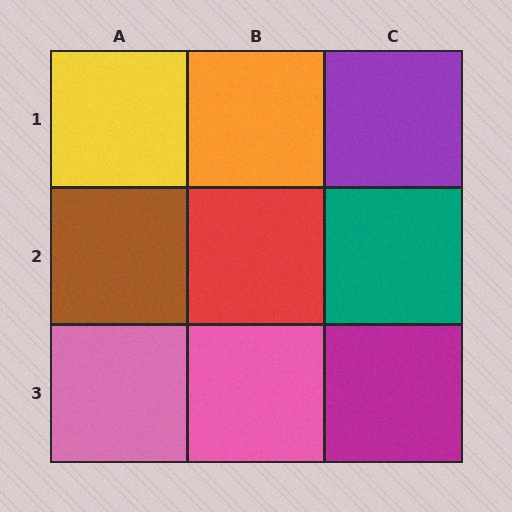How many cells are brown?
1 cell is brown.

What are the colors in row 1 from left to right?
Yellow, orange, purple.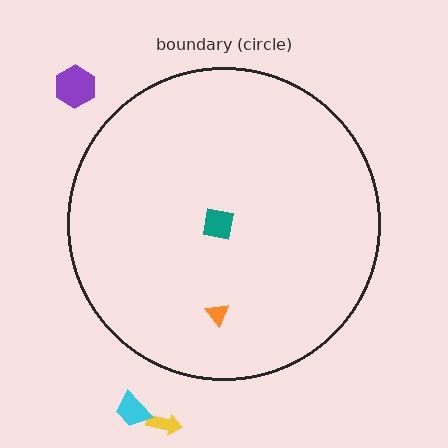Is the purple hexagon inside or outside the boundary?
Outside.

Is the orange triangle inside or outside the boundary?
Inside.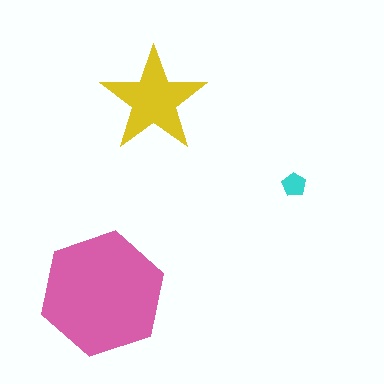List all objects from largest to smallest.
The pink hexagon, the yellow star, the cyan pentagon.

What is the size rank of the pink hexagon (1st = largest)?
1st.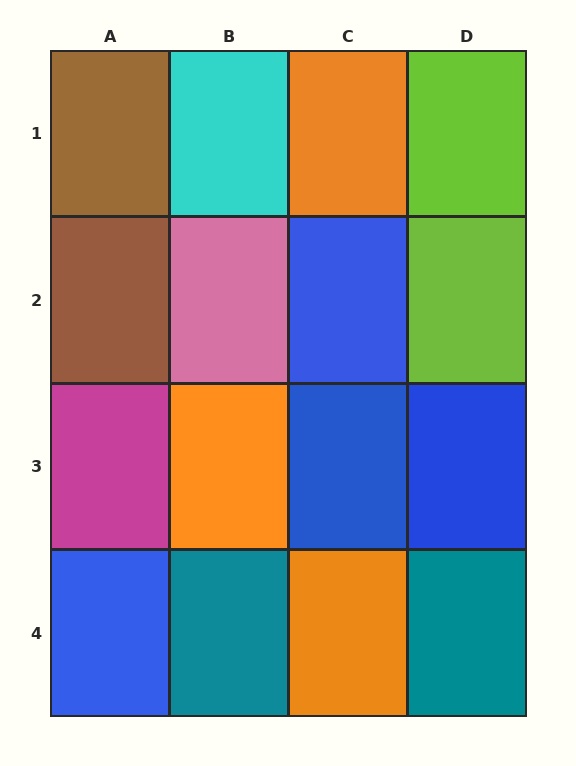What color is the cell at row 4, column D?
Teal.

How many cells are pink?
1 cell is pink.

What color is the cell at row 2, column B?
Pink.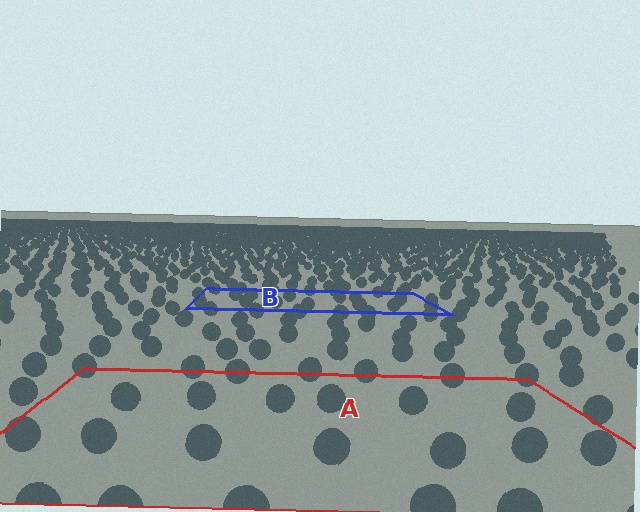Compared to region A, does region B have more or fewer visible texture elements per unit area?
Region B has more texture elements per unit area — they are packed more densely because it is farther away.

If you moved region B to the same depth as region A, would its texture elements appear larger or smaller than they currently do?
They would appear larger. At a closer depth, the same texture elements are projected at a bigger on-screen size.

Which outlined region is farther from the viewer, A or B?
Region B is farther from the viewer — the texture elements inside it appear smaller and more densely packed.